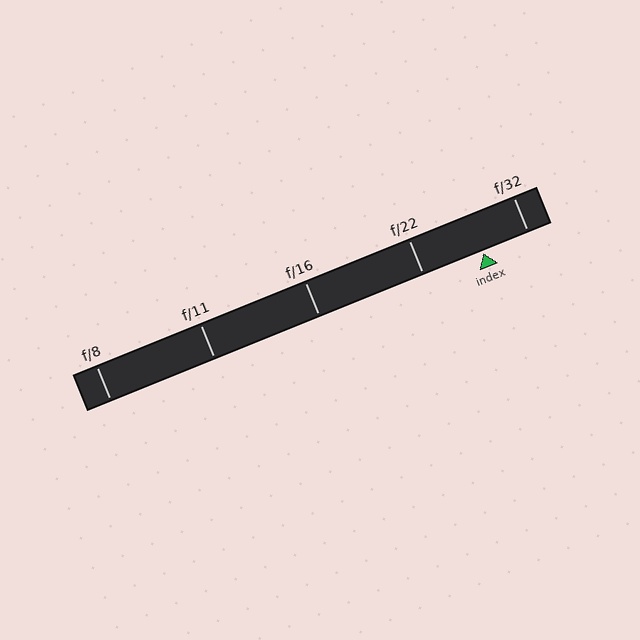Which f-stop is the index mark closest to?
The index mark is closest to f/32.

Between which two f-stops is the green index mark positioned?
The index mark is between f/22 and f/32.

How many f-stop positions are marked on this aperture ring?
There are 5 f-stop positions marked.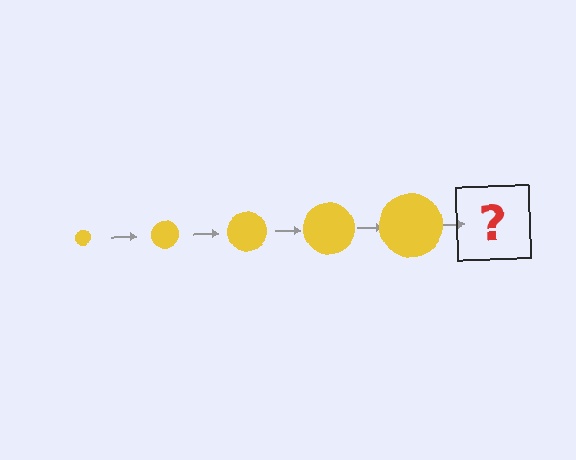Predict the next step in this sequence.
The next step is a yellow circle, larger than the previous one.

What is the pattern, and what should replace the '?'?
The pattern is that the circle gets progressively larger each step. The '?' should be a yellow circle, larger than the previous one.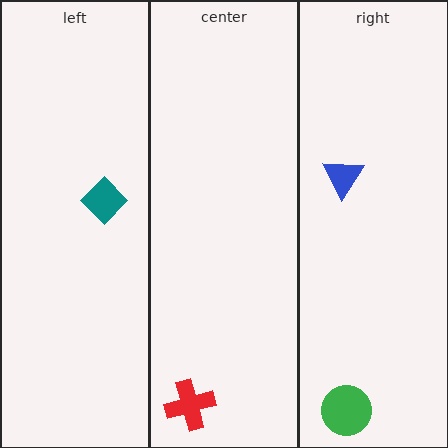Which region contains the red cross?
The center region.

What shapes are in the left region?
The teal diamond.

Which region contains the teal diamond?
The left region.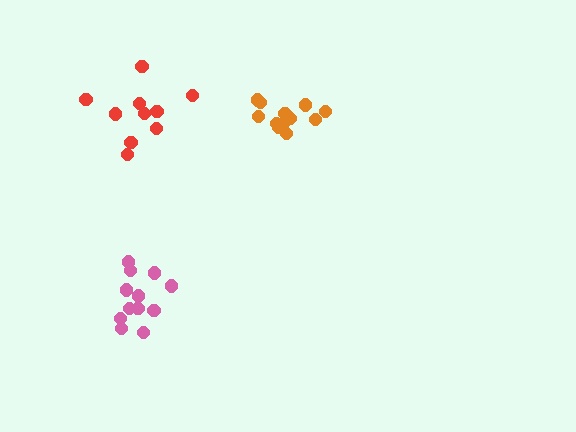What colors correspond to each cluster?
The clusters are colored: red, orange, pink.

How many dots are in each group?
Group 1: 10 dots, Group 2: 12 dots, Group 3: 12 dots (34 total).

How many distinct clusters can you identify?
There are 3 distinct clusters.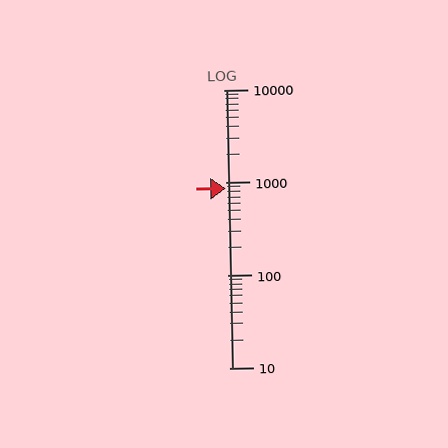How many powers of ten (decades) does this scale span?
The scale spans 3 decades, from 10 to 10000.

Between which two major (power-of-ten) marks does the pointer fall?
The pointer is between 100 and 1000.